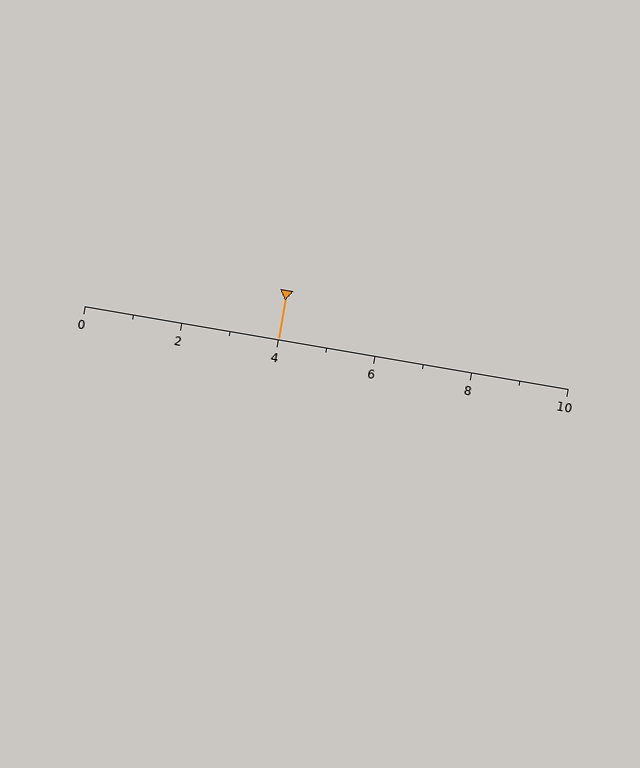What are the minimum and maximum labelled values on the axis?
The axis runs from 0 to 10.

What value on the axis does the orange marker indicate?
The marker indicates approximately 4.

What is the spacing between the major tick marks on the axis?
The major ticks are spaced 2 apart.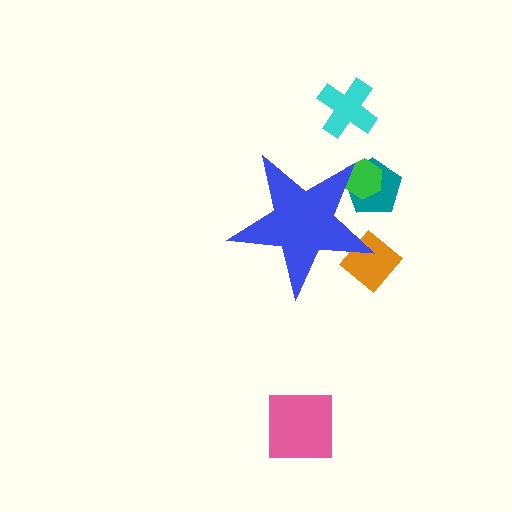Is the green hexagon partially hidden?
Yes, the green hexagon is partially hidden behind the blue star.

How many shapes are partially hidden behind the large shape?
3 shapes are partially hidden.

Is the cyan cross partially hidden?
No, the cyan cross is fully visible.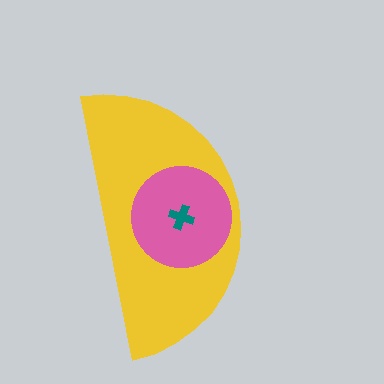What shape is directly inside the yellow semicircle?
The pink circle.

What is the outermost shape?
The yellow semicircle.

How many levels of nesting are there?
3.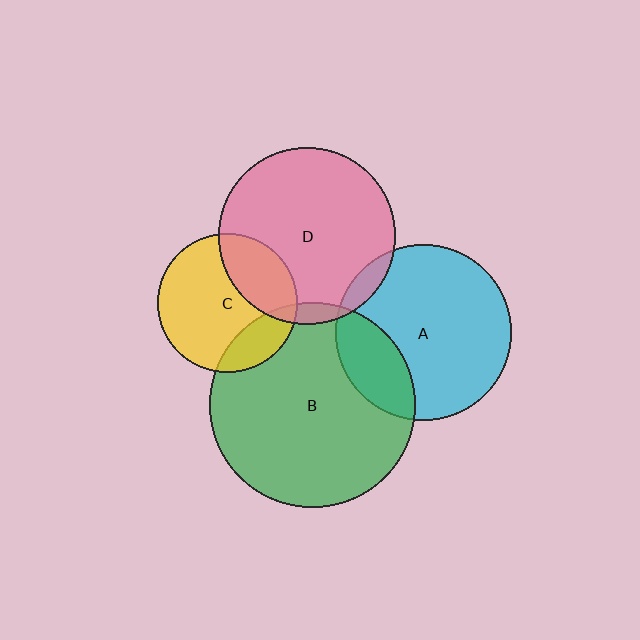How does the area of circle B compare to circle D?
Approximately 1.3 times.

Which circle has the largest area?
Circle B (green).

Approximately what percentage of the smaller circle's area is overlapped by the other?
Approximately 25%.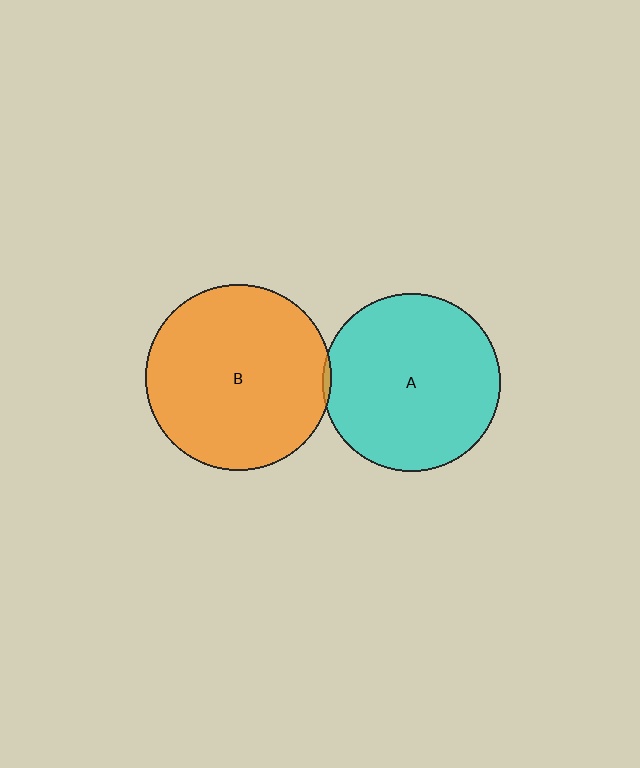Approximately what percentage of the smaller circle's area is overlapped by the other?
Approximately 5%.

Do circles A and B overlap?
Yes.